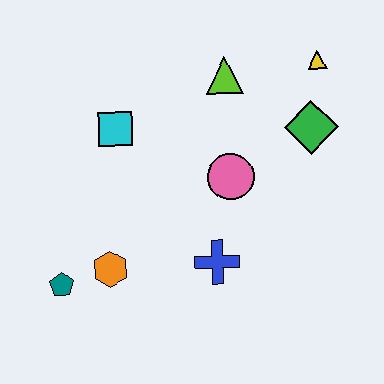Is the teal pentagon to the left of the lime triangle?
Yes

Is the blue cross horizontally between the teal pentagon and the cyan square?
No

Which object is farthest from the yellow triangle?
The teal pentagon is farthest from the yellow triangle.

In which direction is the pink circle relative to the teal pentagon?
The pink circle is to the right of the teal pentagon.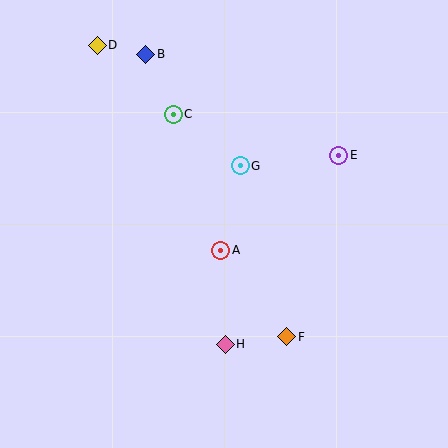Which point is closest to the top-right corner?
Point E is closest to the top-right corner.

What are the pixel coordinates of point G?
Point G is at (240, 166).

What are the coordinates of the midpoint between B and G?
The midpoint between B and G is at (193, 110).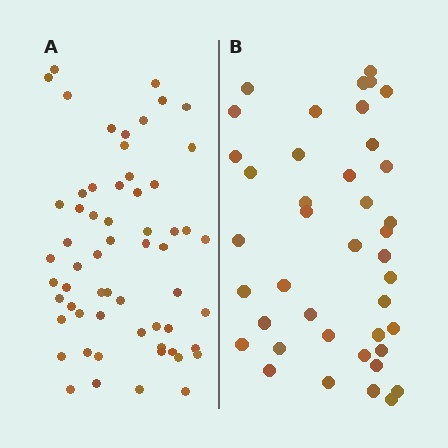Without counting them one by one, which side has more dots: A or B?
Region A (the left region) has more dots.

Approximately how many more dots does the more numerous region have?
Region A has approximately 20 more dots than region B.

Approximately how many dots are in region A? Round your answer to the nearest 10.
About 60 dots.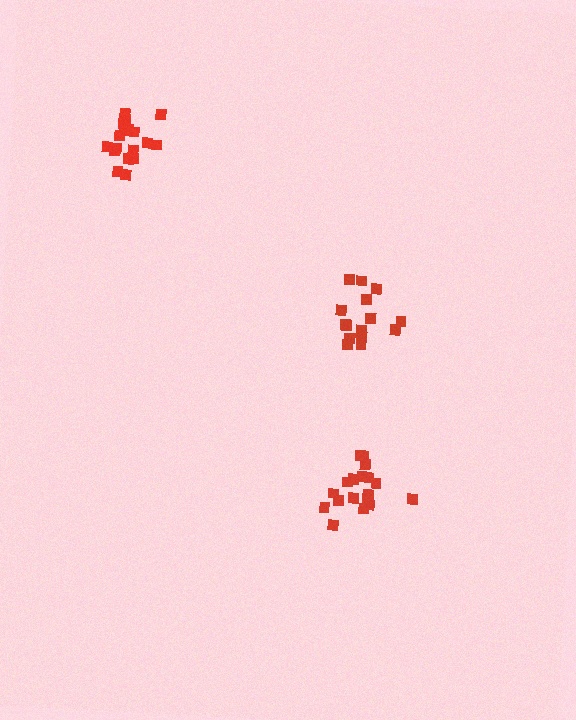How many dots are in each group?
Group 1: 16 dots, Group 2: 18 dots, Group 3: 19 dots (53 total).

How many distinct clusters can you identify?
There are 3 distinct clusters.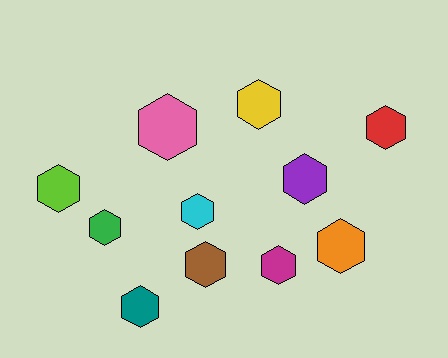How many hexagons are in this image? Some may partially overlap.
There are 11 hexagons.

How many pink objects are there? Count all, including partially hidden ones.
There is 1 pink object.